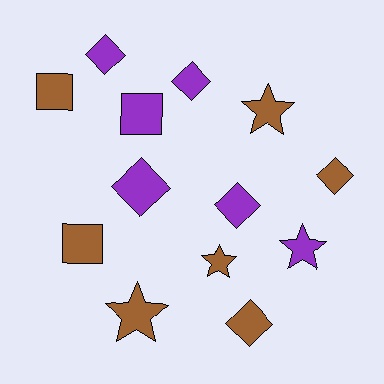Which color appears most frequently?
Brown, with 7 objects.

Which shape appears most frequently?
Diamond, with 6 objects.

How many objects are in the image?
There are 13 objects.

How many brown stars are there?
There are 3 brown stars.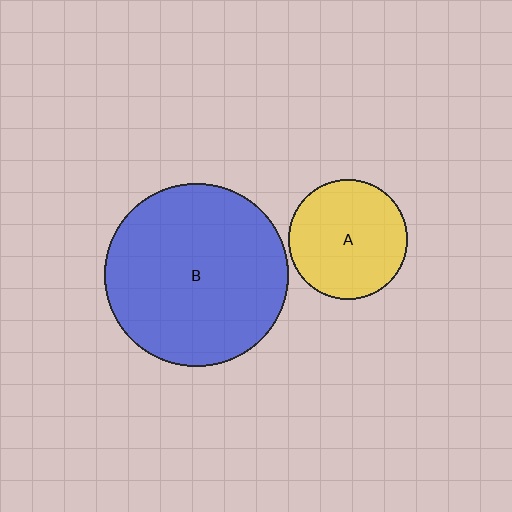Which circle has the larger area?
Circle B (blue).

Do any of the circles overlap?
No, none of the circles overlap.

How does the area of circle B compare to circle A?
Approximately 2.4 times.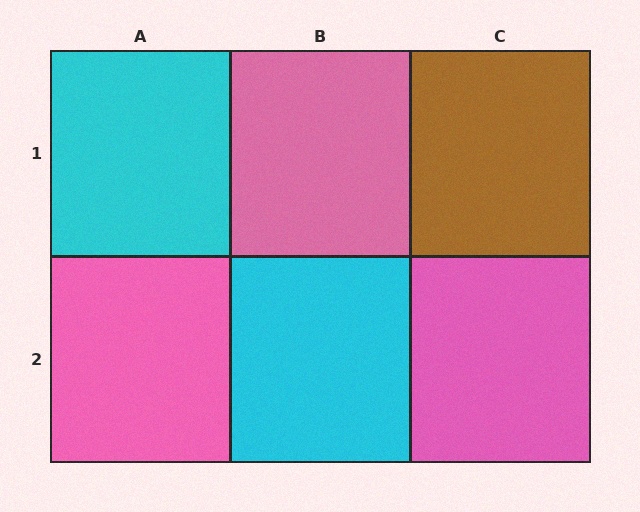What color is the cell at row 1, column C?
Brown.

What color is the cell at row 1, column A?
Cyan.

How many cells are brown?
1 cell is brown.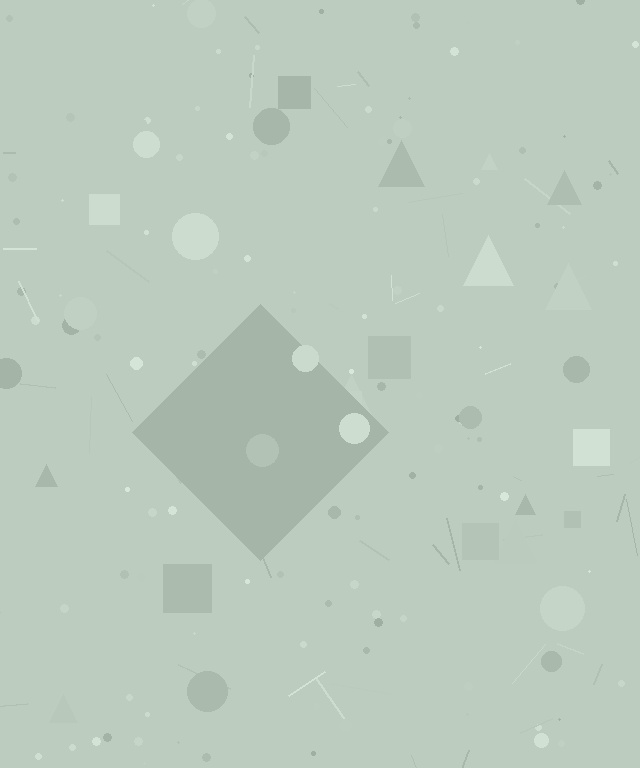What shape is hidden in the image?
A diamond is hidden in the image.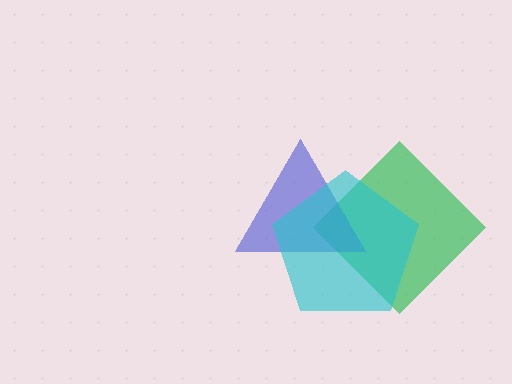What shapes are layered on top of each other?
The layered shapes are: a green diamond, a blue triangle, a cyan pentagon.